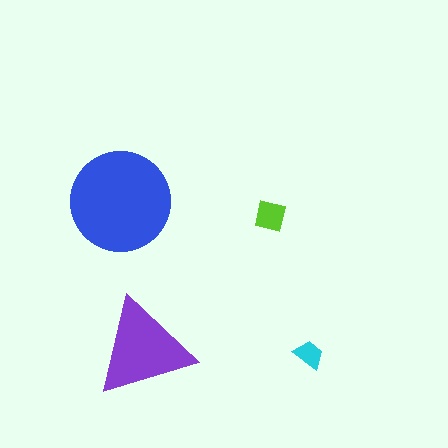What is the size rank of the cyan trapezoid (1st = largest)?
4th.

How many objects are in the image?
There are 4 objects in the image.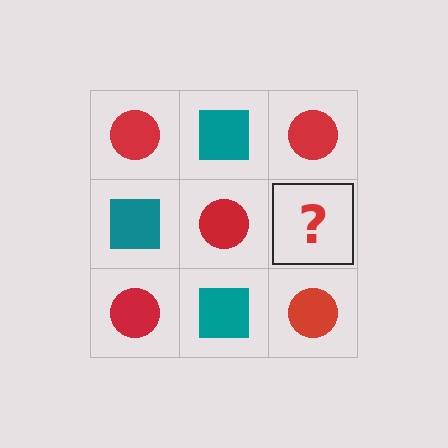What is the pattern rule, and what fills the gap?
The rule is that it alternates red circle and teal square in a checkerboard pattern. The gap should be filled with a teal square.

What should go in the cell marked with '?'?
The missing cell should contain a teal square.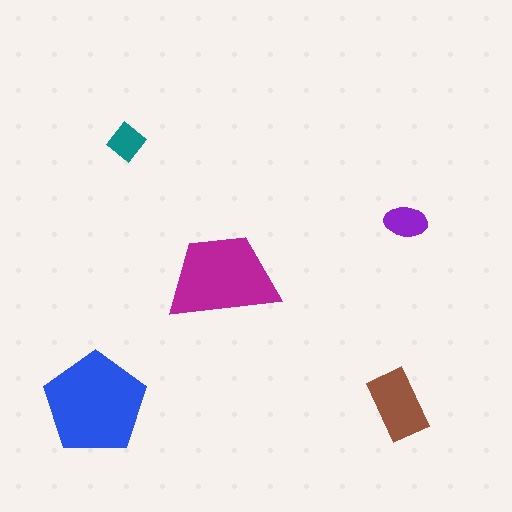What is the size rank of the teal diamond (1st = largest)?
5th.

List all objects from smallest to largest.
The teal diamond, the purple ellipse, the brown rectangle, the magenta trapezoid, the blue pentagon.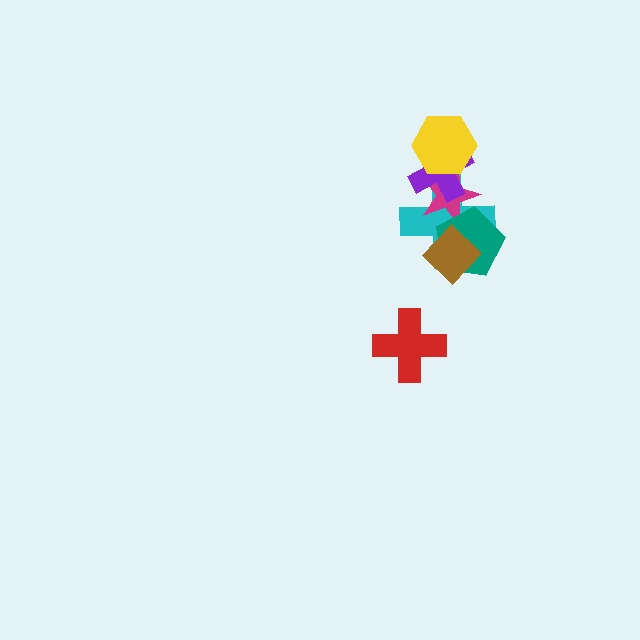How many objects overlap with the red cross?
0 objects overlap with the red cross.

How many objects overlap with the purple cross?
3 objects overlap with the purple cross.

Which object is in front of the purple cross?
The yellow hexagon is in front of the purple cross.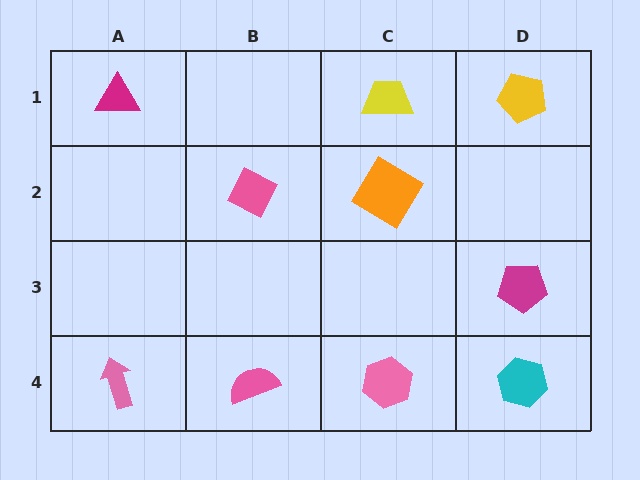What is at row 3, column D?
A magenta pentagon.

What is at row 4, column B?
A pink semicircle.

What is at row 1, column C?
A yellow trapezoid.